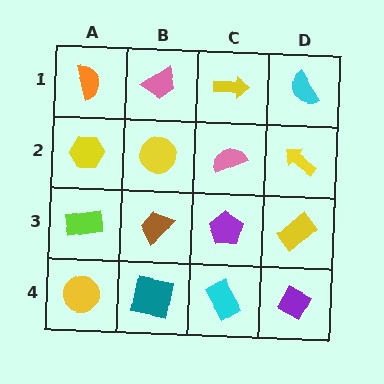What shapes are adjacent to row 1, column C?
A pink semicircle (row 2, column C), a pink trapezoid (row 1, column B), a cyan semicircle (row 1, column D).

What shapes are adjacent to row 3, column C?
A pink semicircle (row 2, column C), a cyan rectangle (row 4, column C), a brown trapezoid (row 3, column B), a yellow rectangle (row 3, column D).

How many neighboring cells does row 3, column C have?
4.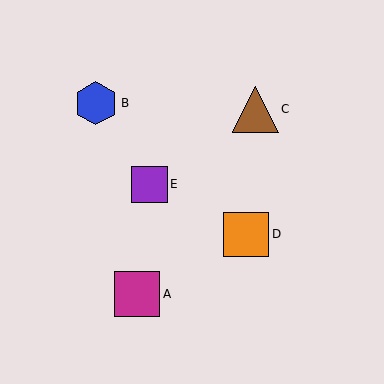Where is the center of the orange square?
The center of the orange square is at (246, 234).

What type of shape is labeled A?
Shape A is a magenta square.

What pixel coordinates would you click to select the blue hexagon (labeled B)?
Click at (96, 103) to select the blue hexagon B.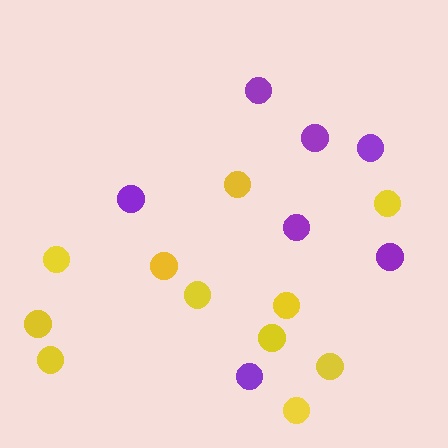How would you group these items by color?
There are 2 groups: one group of purple circles (7) and one group of yellow circles (11).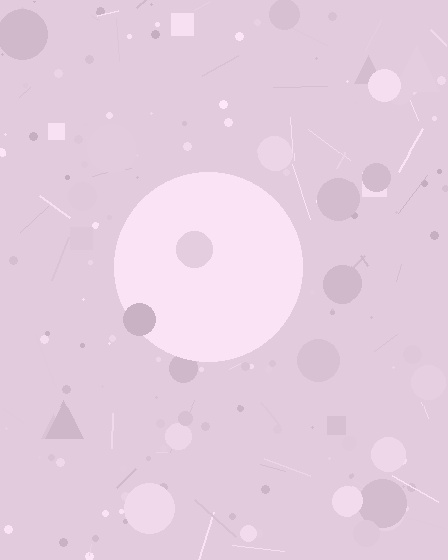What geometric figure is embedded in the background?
A circle is embedded in the background.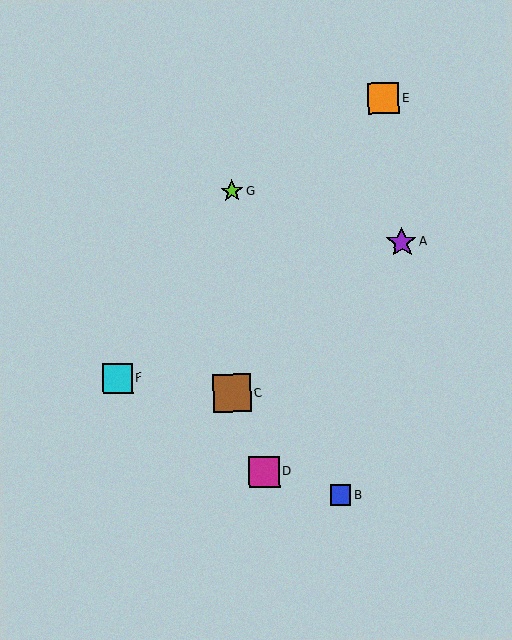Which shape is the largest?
The brown square (labeled C) is the largest.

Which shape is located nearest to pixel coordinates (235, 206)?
The lime star (labeled G) at (232, 191) is nearest to that location.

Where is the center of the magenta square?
The center of the magenta square is at (264, 472).